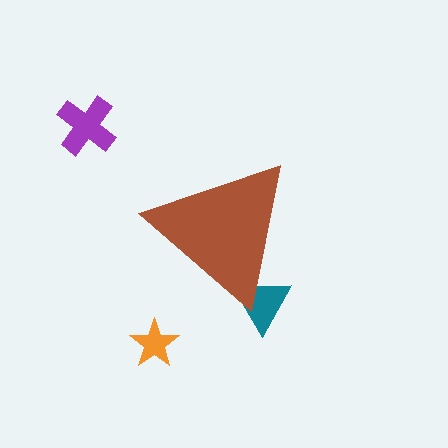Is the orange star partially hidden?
No, the orange star is fully visible.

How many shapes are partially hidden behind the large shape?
1 shape is partially hidden.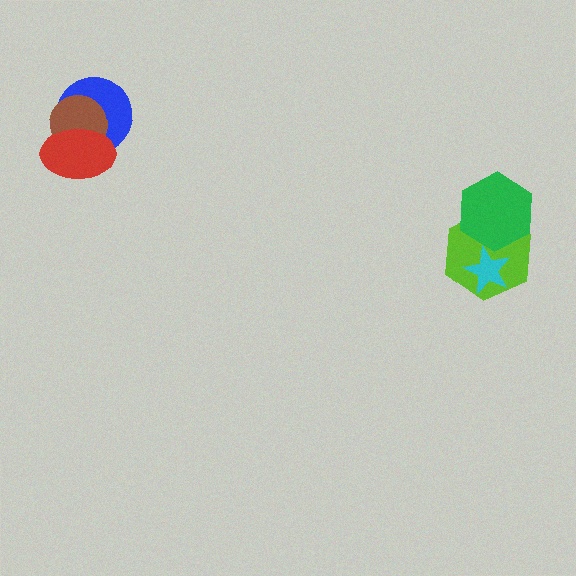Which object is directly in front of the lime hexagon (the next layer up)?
The green hexagon is directly in front of the lime hexagon.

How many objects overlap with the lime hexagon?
2 objects overlap with the lime hexagon.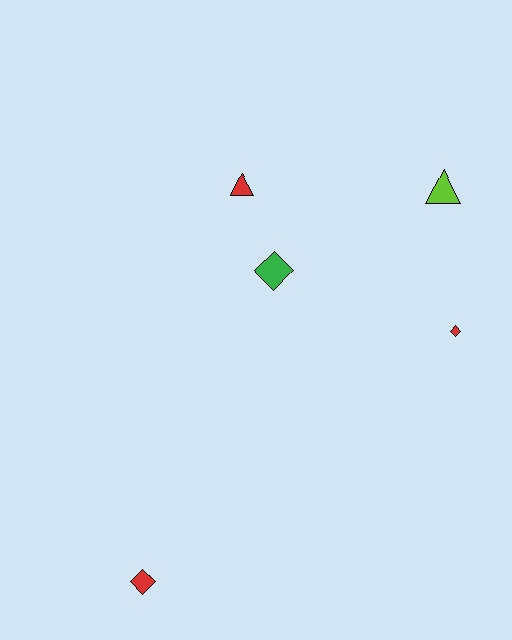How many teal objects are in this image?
There are no teal objects.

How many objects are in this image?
There are 5 objects.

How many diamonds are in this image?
There are 3 diamonds.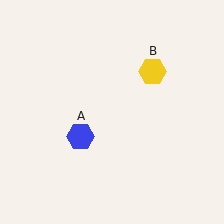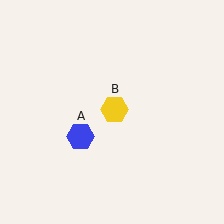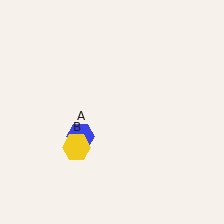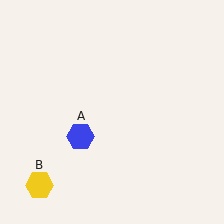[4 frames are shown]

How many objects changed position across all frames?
1 object changed position: yellow hexagon (object B).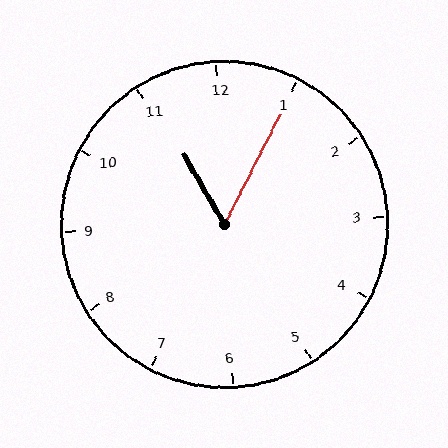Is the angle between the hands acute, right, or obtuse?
It is acute.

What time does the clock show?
11:05.